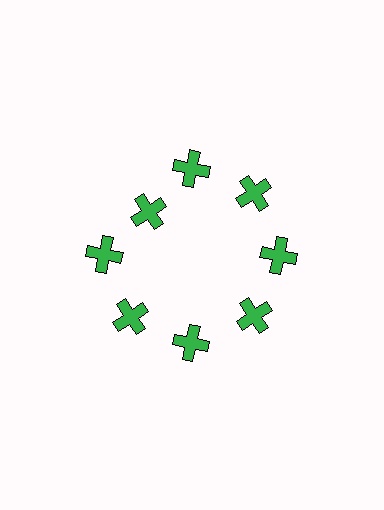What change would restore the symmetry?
The symmetry would be restored by moving it outward, back onto the ring so that all 8 crosses sit at equal angles and equal distance from the center.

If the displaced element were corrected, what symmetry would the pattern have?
It would have 8-fold rotational symmetry — the pattern would map onto itself every 45 degrees.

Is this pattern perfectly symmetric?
No. The 8 green crosses are arranged in a ring, but one element near the 10 o'clock position is pulled inward toward the center, breaking the 8-fold rotational symmetry.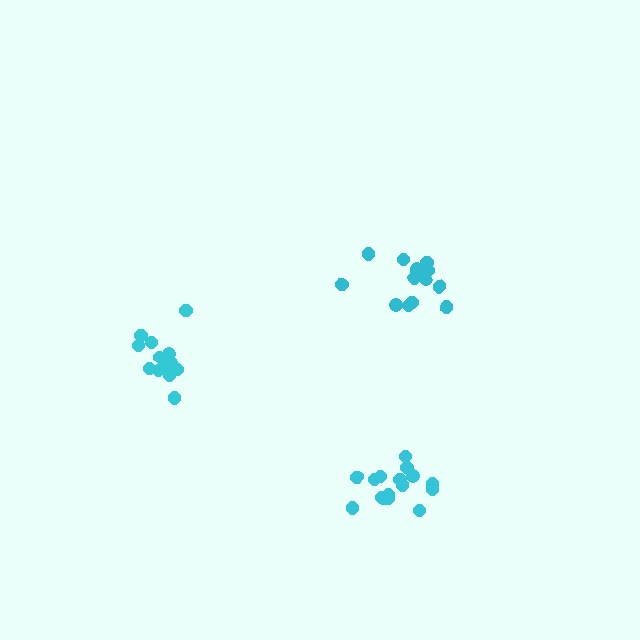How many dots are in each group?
Group 1: 14 dots, Group 2: 15 dots, Group 3: 16 dots (45 total).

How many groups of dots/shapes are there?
There are 3 groups.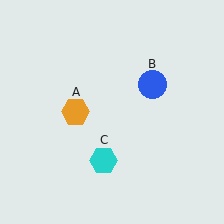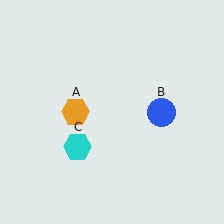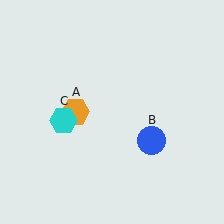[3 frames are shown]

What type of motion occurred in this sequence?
The blue circle (object B), cyan hexagon (object C) rotated clockwise around the center of the scene.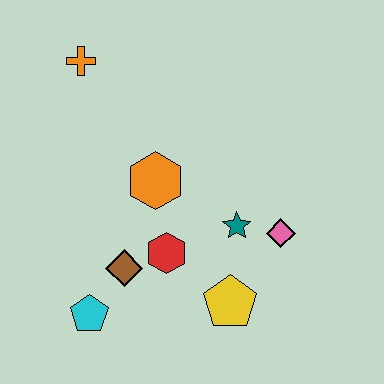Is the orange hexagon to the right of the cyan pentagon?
Yes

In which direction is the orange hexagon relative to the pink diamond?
The orange hexagon is to the left of the pink diamond.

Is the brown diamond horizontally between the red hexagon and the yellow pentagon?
No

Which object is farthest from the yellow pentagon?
The orange cross is farthest from the yellow pentagon.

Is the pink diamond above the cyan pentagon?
Yes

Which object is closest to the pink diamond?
The teal star is closest to the pink diamond.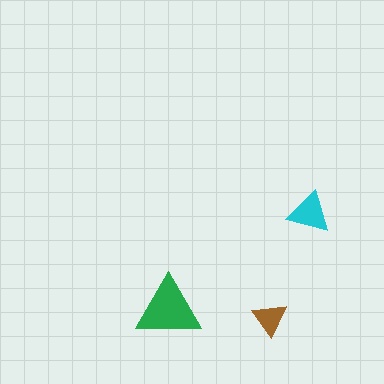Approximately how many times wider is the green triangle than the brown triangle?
About 2 times wider.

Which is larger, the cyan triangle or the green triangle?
The green one.